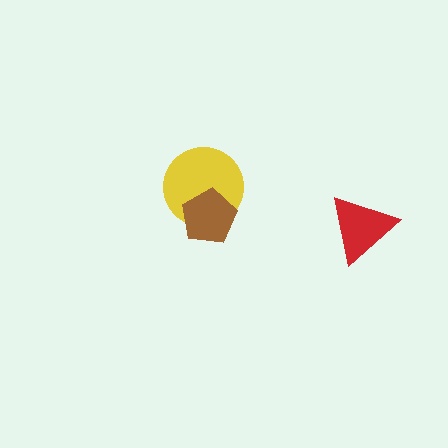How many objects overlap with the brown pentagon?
1 object overlaps with the brown pentagon.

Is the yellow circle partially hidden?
Yes, it is partially covered by another shape.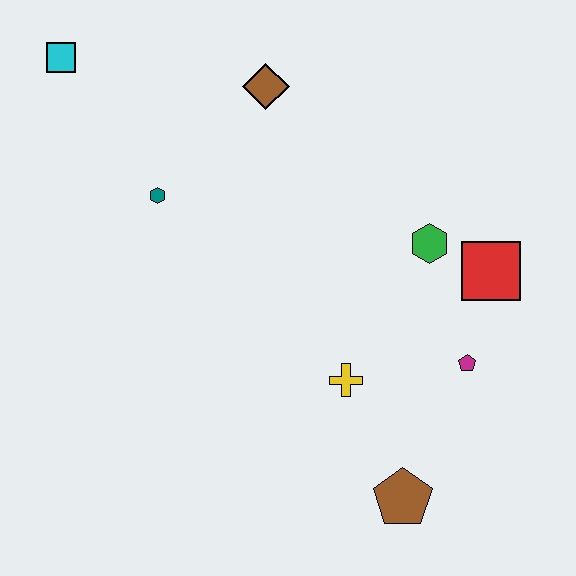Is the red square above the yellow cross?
Yes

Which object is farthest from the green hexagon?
The cyan square is farthest from the green hexagon.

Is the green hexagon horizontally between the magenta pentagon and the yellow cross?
Yes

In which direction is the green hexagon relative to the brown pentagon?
The green hexagon is above the brown pentagon.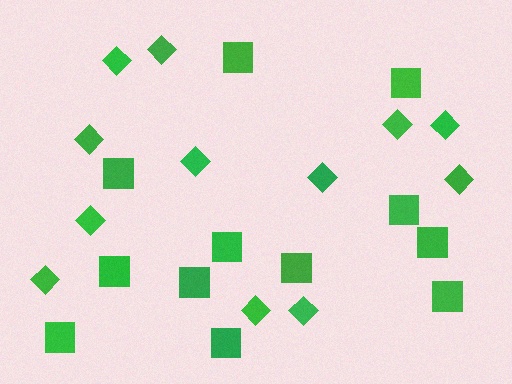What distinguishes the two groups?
There are 2 groups: one group of squares (12) and one group of diamonds (12).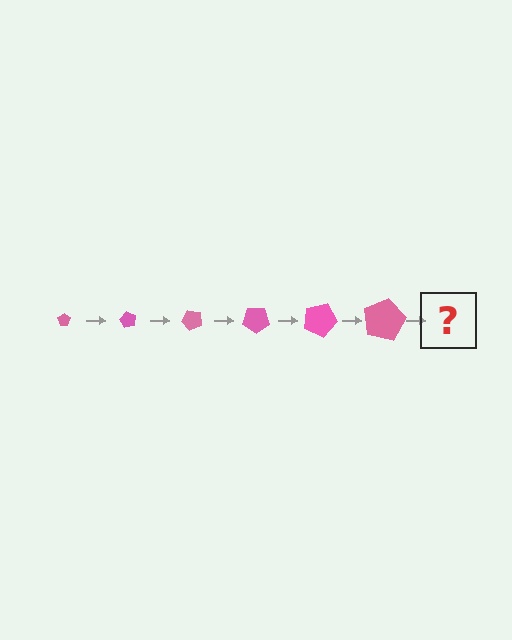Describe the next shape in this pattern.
It should be a pentagon, larger than the previous one and rotated 360 degrees from the start.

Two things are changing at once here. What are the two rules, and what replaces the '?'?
The two rules are that the pentagon grows larger each step and it rotates 60 degrees each step. The '?' should be a pentagon, larger than the previous one and rotated 360 degrees from the start.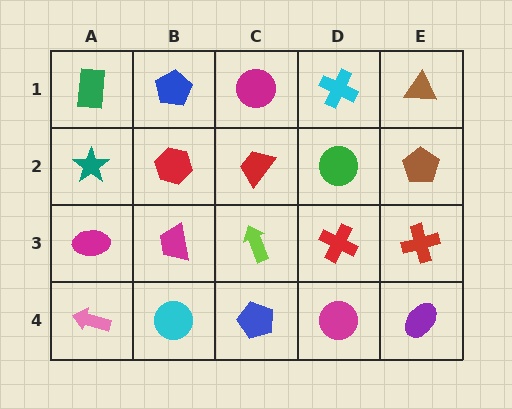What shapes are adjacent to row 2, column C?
A magenta circle (row 1, column C), a lime arrow (row 3, column C), a red hexagon (row 2, column B), a green circle (row 2, column D).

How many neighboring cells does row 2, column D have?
4.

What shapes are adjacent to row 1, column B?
A red hexagon (row 2, column B), a green rectangle (row 1, column A), a magenta circle (row 1, column C).